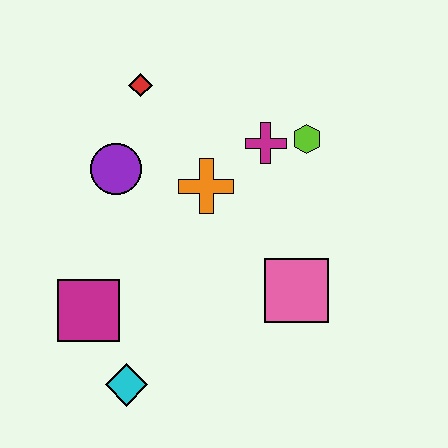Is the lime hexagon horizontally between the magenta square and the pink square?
No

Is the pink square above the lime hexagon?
No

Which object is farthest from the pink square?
The red diamond is farthest from the pink square.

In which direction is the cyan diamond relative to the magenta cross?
The cyan diamond is below the magenta cross.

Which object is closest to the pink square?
The orange cross is closest to the pink square.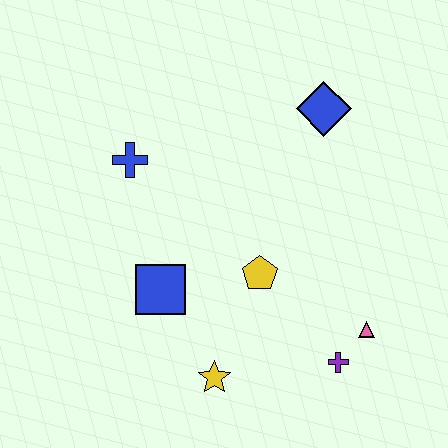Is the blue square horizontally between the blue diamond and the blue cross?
Yes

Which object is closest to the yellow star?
The blue square is closest to the yellow star.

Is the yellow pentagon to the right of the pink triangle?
No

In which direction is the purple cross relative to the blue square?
The purple cross is to the right of the blue square.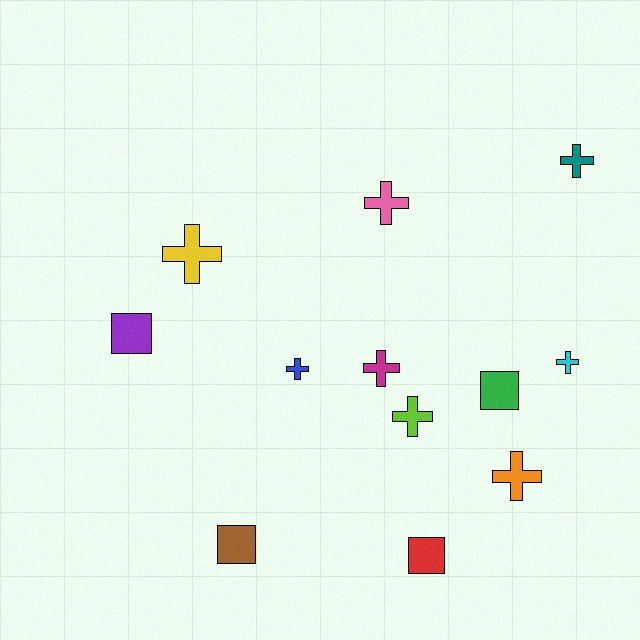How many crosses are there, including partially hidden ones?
There are 8 crosses.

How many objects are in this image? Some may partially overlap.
There are 12 objects.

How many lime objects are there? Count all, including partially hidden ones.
There is 1 lime object.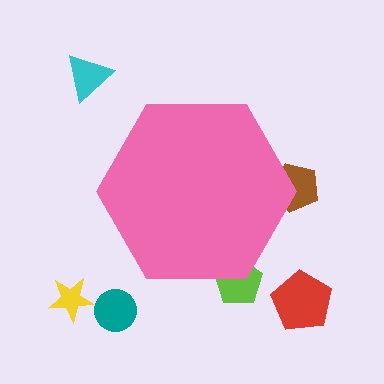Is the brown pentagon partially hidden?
Yes, the brown pentagon is partially hidden behind the pink hexagon.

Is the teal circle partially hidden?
No, the teal circle is fully visible.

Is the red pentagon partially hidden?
No, the red pentagon is fully visible.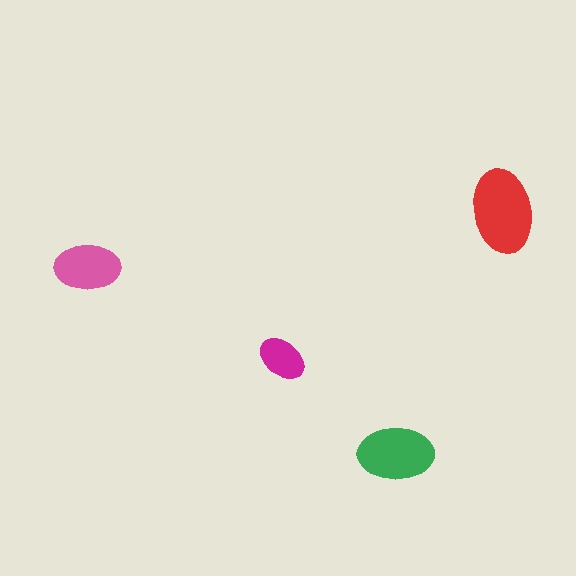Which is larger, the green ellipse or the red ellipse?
The red one.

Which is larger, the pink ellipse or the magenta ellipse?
The pink one.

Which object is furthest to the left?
The pink ellipse is leftmost.